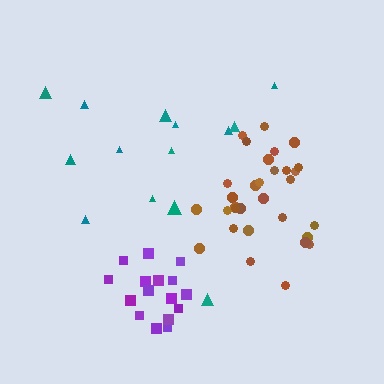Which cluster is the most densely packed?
Brown.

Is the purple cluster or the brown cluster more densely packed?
Brown.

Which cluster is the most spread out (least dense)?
Teal.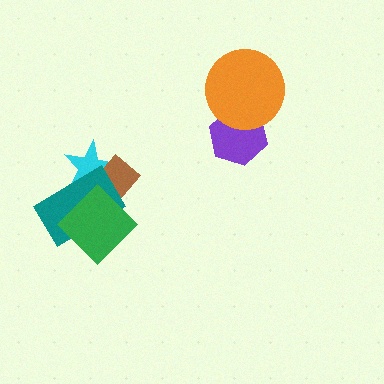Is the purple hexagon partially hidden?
Yes, it is partially covered by another shape.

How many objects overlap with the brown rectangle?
3 objects overlap with the brown rectangle.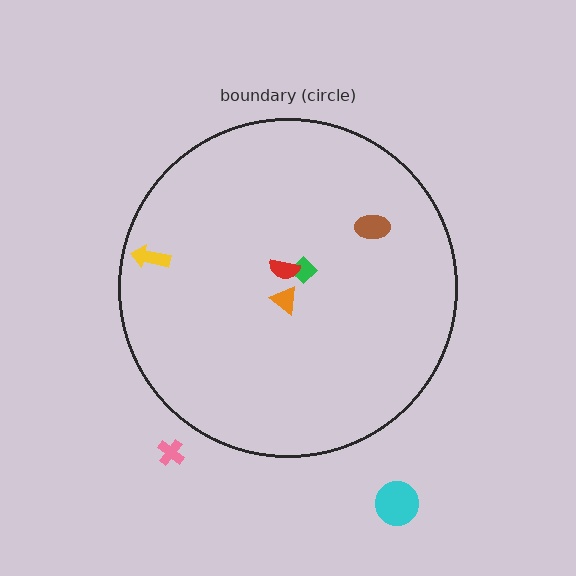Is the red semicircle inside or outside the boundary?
Inside.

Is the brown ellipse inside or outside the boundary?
Inside.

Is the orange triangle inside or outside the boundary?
Inside.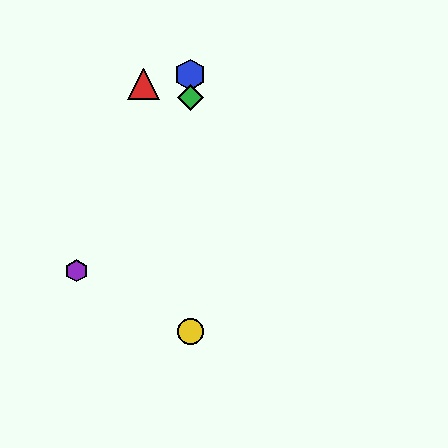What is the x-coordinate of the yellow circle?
The yellow circle is at x≈190.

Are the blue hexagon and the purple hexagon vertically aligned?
No, the blue hexagon is at x≈190 and the purple hexagon is at x≈76.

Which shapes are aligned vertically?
The blue hexagon, the green diamond, the yellow circle are aligned vertically.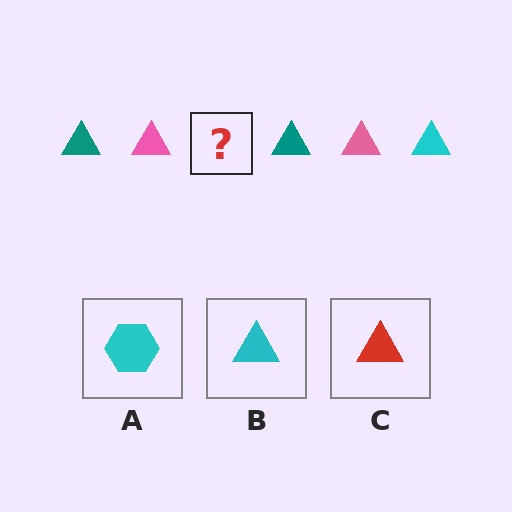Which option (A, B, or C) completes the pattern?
B.